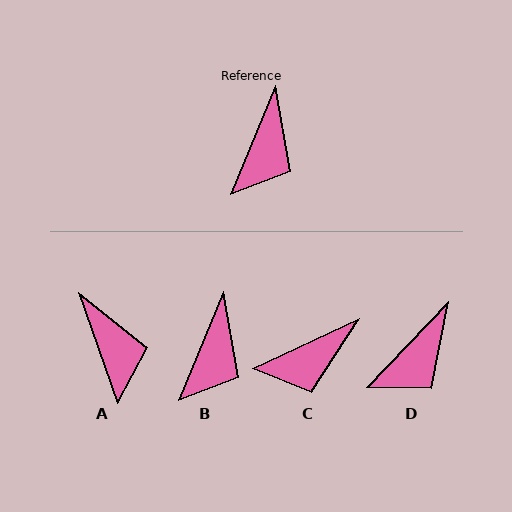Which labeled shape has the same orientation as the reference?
B.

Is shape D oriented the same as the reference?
No, it is off by about 21 degrees.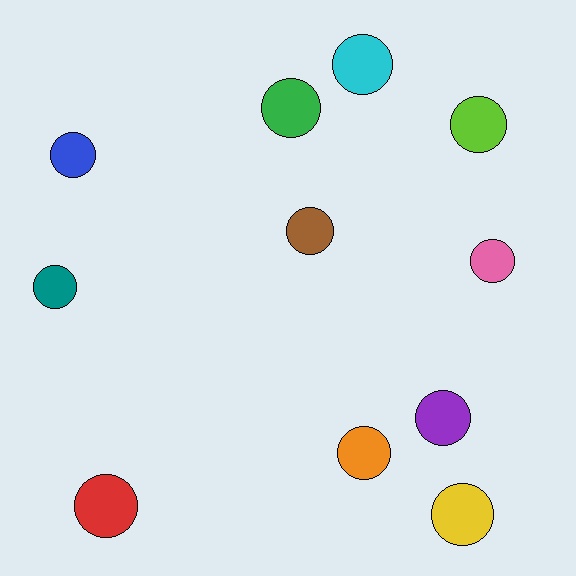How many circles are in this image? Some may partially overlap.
There are 11 circles.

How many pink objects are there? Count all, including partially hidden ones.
There is 1 pink object.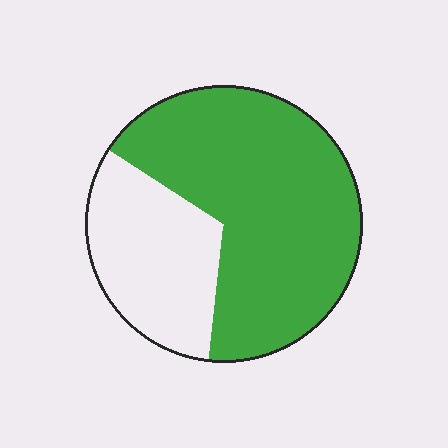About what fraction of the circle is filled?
About two thirds (2/3).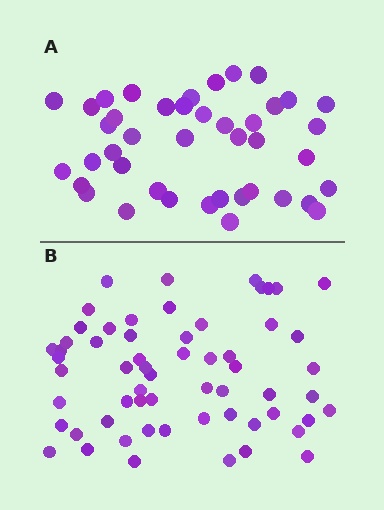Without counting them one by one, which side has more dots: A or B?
Region B (the bottom region) has more dots.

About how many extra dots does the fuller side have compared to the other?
Region B has approximately 20 more dots than region A.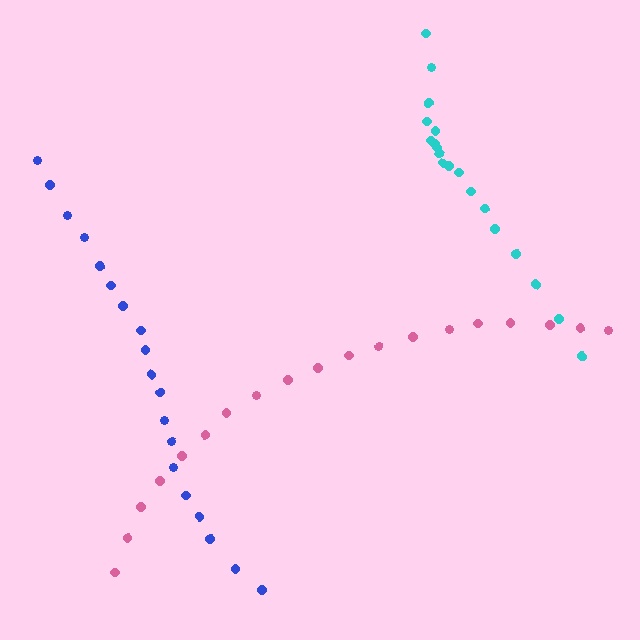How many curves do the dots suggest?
There are 3 distinct paths.